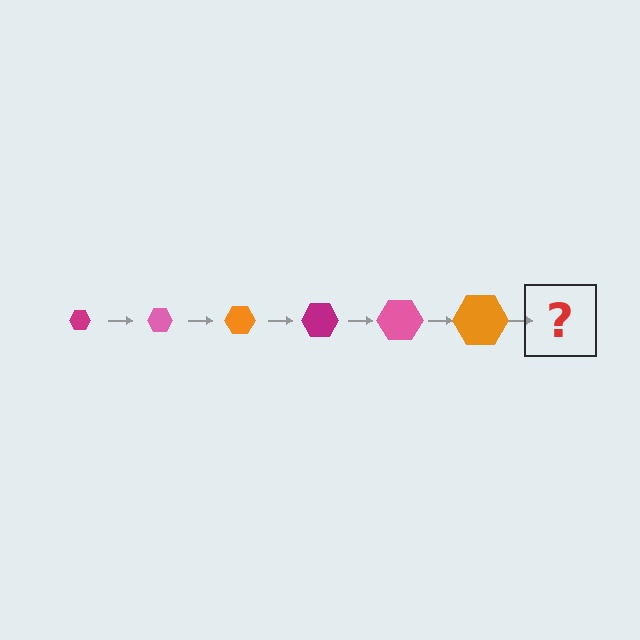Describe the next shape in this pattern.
It should be a magenta hexagon, larger than the previous one.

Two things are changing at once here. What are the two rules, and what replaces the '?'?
The two rules are that the hexagon grows larger each step and the color cycles through magenta, pink, and orange. The '?' should be a magenta hexagon, larger than the previous one.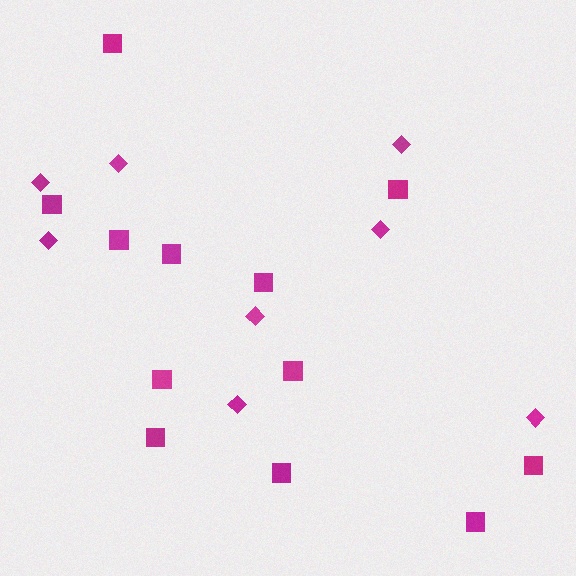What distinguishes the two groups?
There are 2 groups: one group of squares (12) and one group of diamonds (8).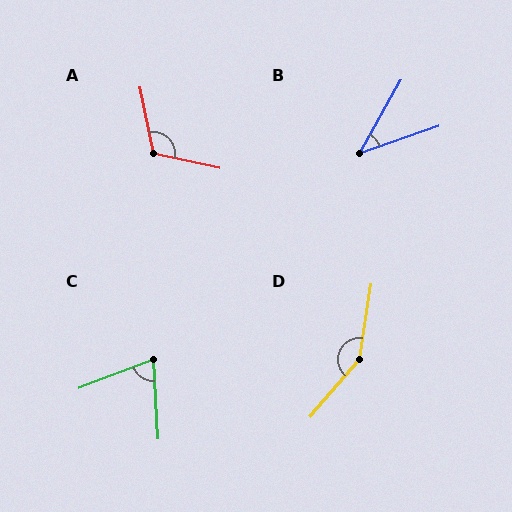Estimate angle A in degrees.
Approximately 114 degrees.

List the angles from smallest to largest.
B (41°), C (72°), A (114°), D (147°).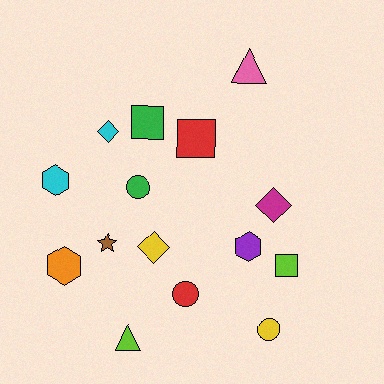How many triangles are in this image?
There are 2 triangles.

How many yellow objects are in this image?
There are 2 yellow objects.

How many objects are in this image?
There are 15 objects.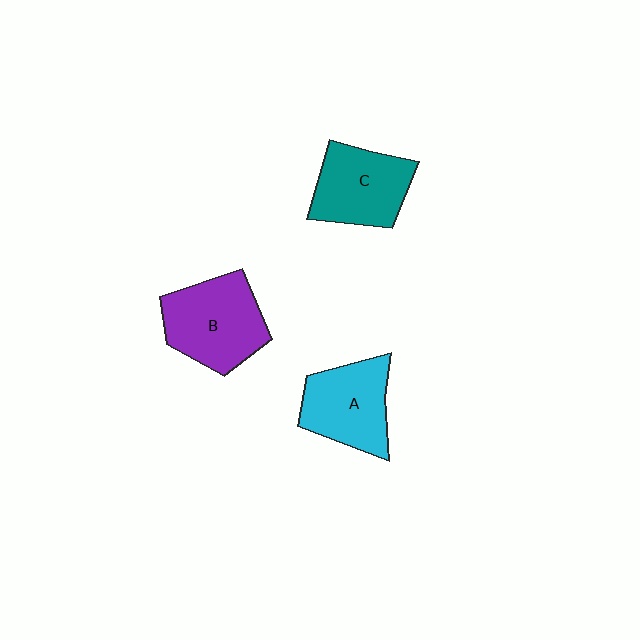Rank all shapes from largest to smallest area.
From largest to smallest: B (purple), A (cyan), C (teal).